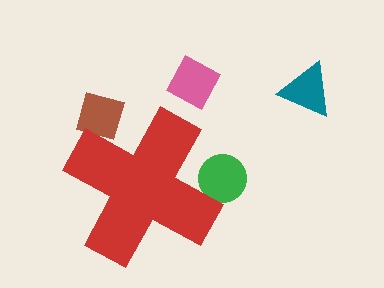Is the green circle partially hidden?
Yes, the green circle is partially hidden behind the red cross.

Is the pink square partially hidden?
No, the pink square is fully visible.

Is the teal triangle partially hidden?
No, the teal triangle is fully visible.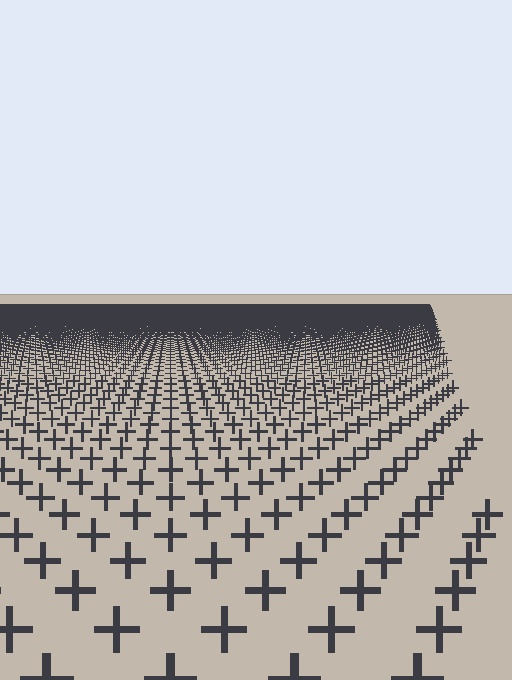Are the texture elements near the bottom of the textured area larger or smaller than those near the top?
Larger. Near the bottom, elements are closer to the viewer and appear at a bigger on-screen size.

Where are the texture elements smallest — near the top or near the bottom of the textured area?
Near the top.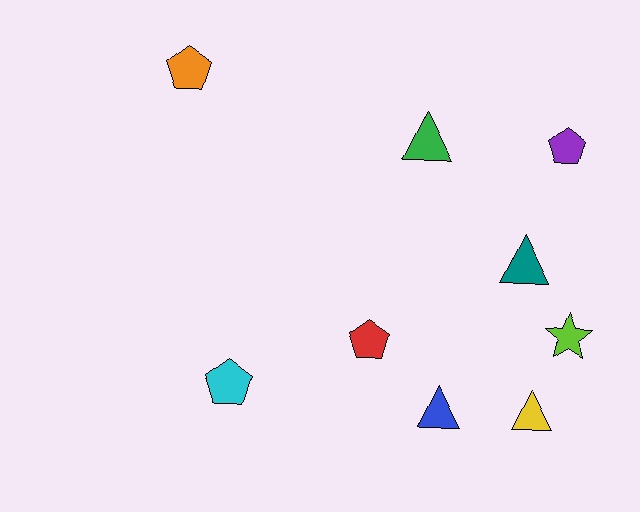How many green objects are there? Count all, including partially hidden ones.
There is 1 green object.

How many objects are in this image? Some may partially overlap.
There are 9 objects.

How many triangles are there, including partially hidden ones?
There are 4 triangles.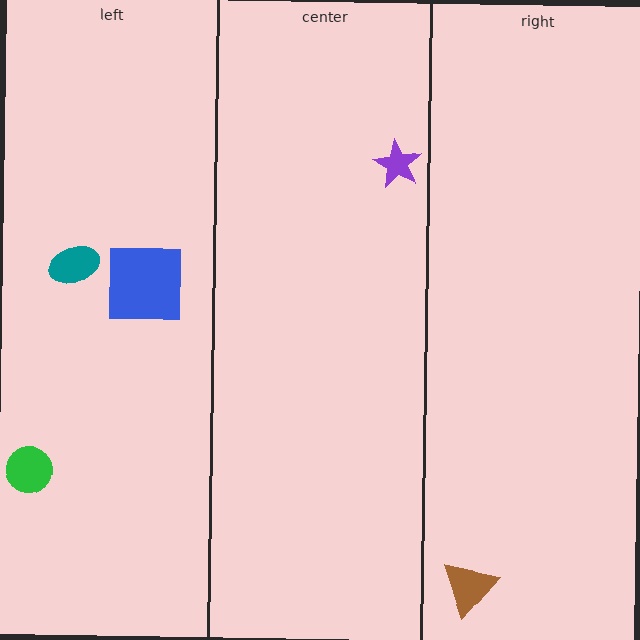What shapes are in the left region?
The green circle, the blue square, the teal ellipse.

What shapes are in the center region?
The purple star.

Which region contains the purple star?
The center region.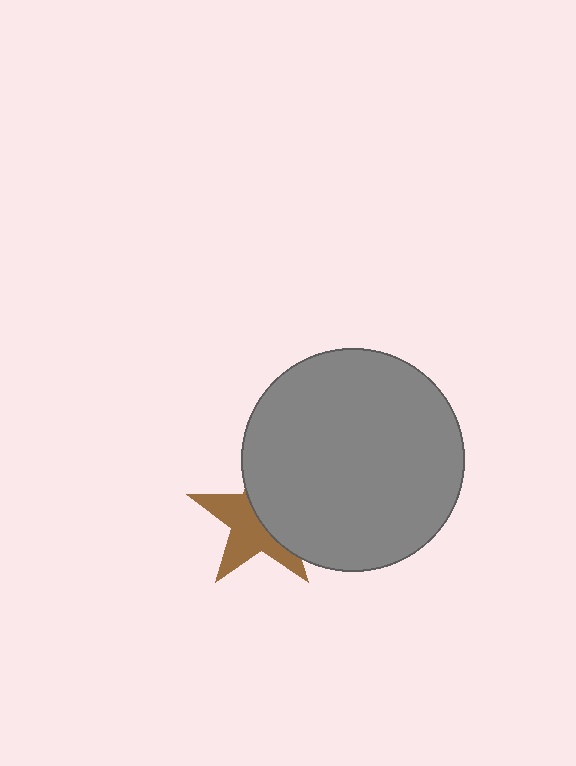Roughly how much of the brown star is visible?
About half of it is visible (roughly 51%).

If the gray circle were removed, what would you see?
You would see the complete brown star.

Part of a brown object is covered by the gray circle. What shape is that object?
It is a star.